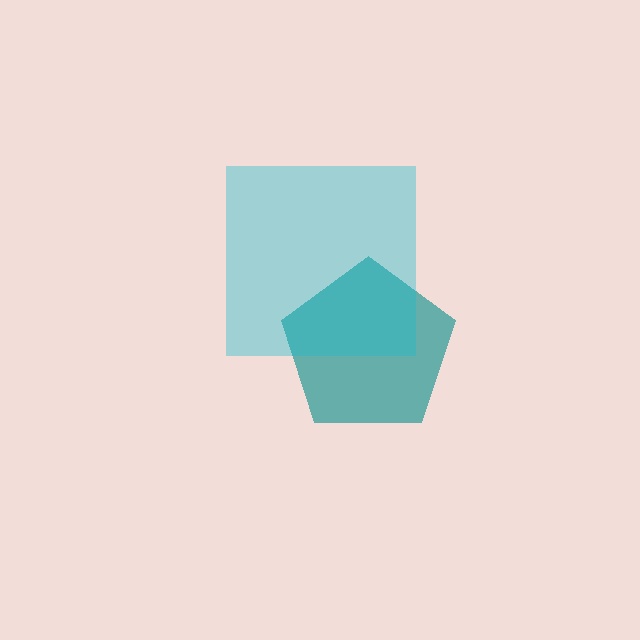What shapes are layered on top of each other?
The layered shapes are: a teal pentagon, a cyan square.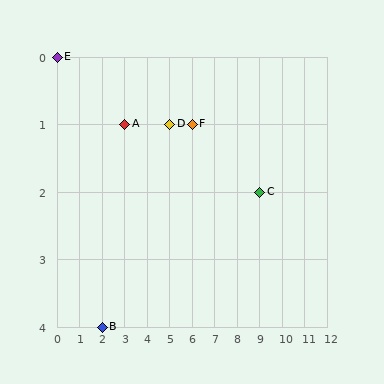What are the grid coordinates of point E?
Point E is at grid coordinates (0, 0).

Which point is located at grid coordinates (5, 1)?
Point D is at (5, 1).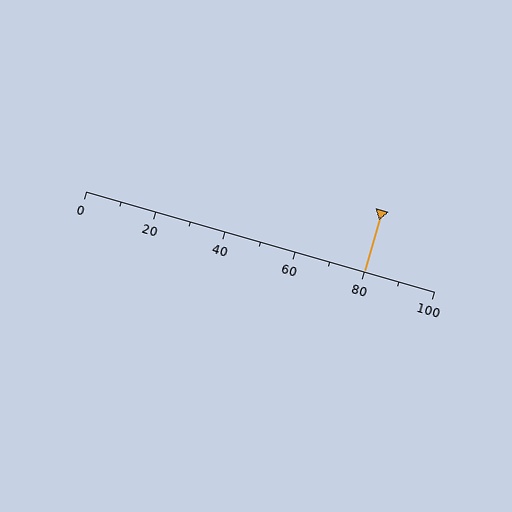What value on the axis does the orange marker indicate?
The marker indicates approximately 80.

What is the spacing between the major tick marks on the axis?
The major ticks are spaced 20 apart.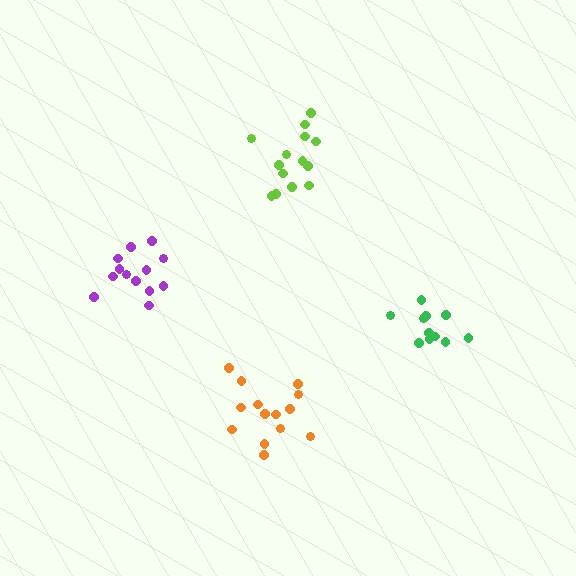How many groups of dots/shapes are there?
There are 4 groups.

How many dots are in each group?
Group 1: 14 dots, Group 2: 11 dots, Group 3: 14 dots, Group 4: 13 dots (52 total).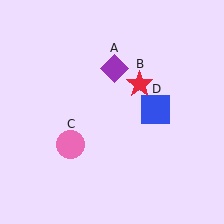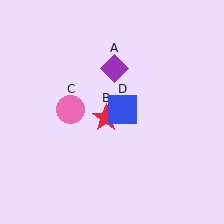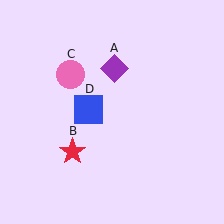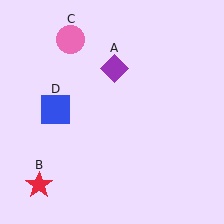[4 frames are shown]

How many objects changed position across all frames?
3 objects changed position: red star (object B), pink circle (object C), blue square (object D).